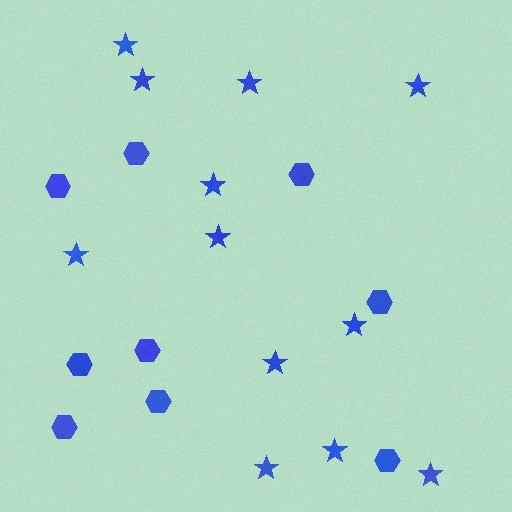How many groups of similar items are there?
There are 2 groups: one group of hexagons (9) and one group of stars (12).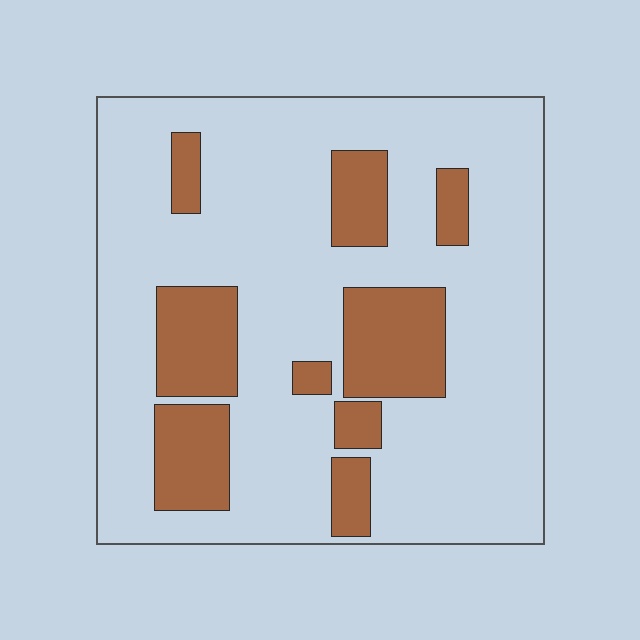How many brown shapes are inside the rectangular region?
9.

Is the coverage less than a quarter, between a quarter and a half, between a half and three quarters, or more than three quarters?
Less than a quarter.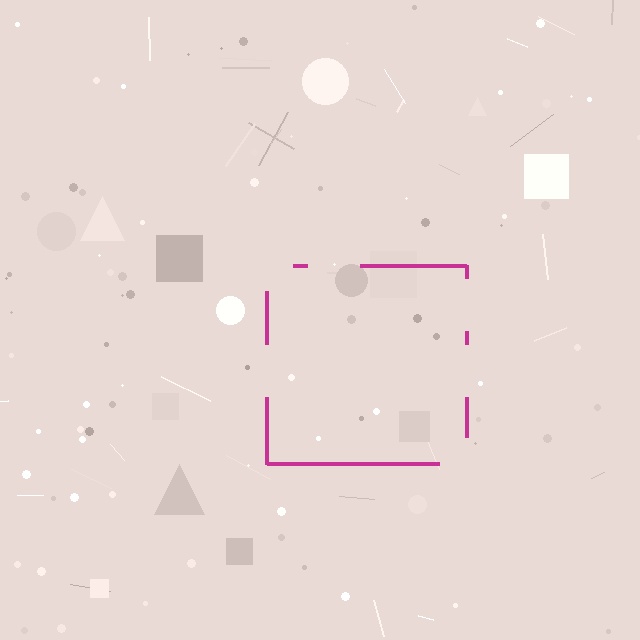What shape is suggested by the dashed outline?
The dashed outline suggests a square.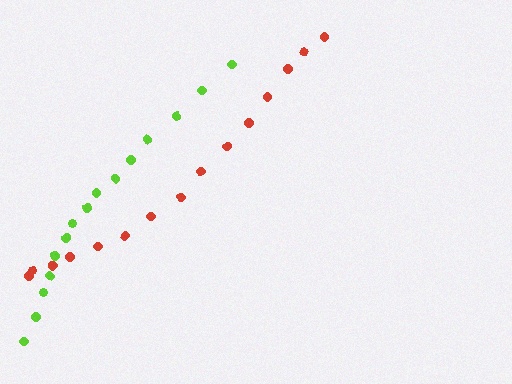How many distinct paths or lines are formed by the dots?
There are 2 distinct paths.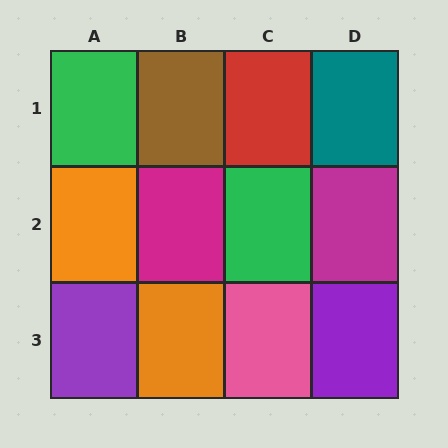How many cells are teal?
1 cell is teal.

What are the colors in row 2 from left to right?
Orange, magenta, green, magenta.